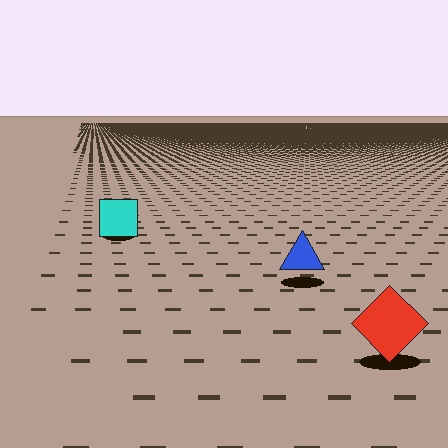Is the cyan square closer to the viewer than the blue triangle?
No. The blue triangle is closer — you can tell from the texture gradient: the ground texture is coarser near it.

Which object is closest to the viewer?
The red diamond is closest. The texture marks near it are larger and more spread out.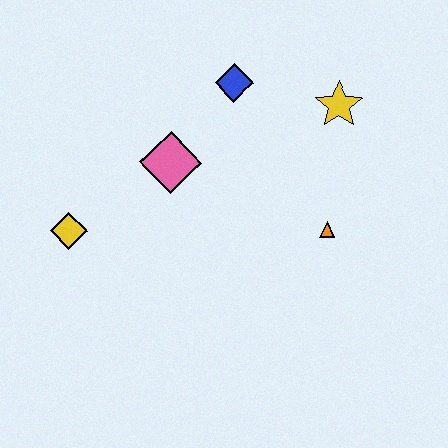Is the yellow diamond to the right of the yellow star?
No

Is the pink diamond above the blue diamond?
No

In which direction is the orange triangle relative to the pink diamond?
The orange triangle is to the right of the pink diamond.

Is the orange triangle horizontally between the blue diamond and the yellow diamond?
No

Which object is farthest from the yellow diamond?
The yellow star is farthest from the yellow diamond.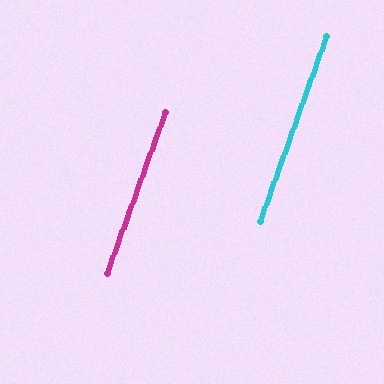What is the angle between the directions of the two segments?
Approximately 0 degrees.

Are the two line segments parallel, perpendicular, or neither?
Parallel — their directions differ by only 0.4°.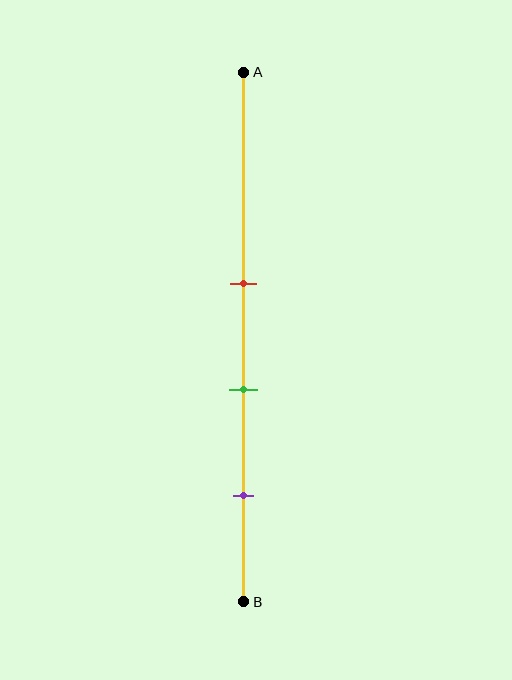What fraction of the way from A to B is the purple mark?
The purple mark is approximately 80% (0.8) of the way from A to B.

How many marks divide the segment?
There are 3 marks dividing the segment.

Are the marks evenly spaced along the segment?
Yes, the marks are approximately evenly spaced.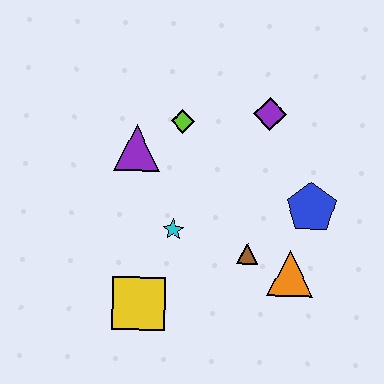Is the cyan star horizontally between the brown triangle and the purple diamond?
No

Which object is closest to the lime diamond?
The purple triangle is closest to the lime diamond.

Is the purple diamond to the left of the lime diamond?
No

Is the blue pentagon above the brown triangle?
Yes